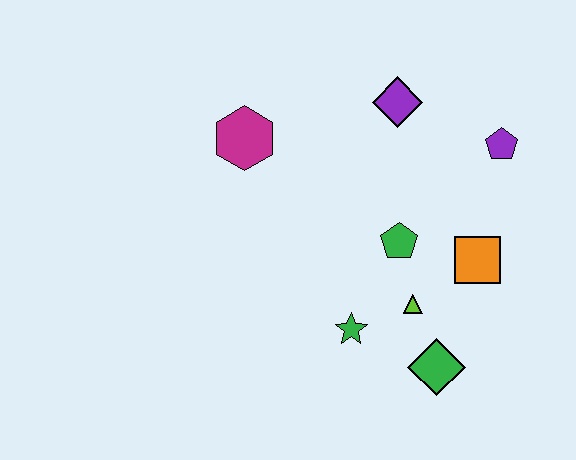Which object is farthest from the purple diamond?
The green diamond is farthest from the purple diamond.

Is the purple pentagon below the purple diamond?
Yes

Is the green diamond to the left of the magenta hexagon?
No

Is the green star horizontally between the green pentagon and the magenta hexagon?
Yes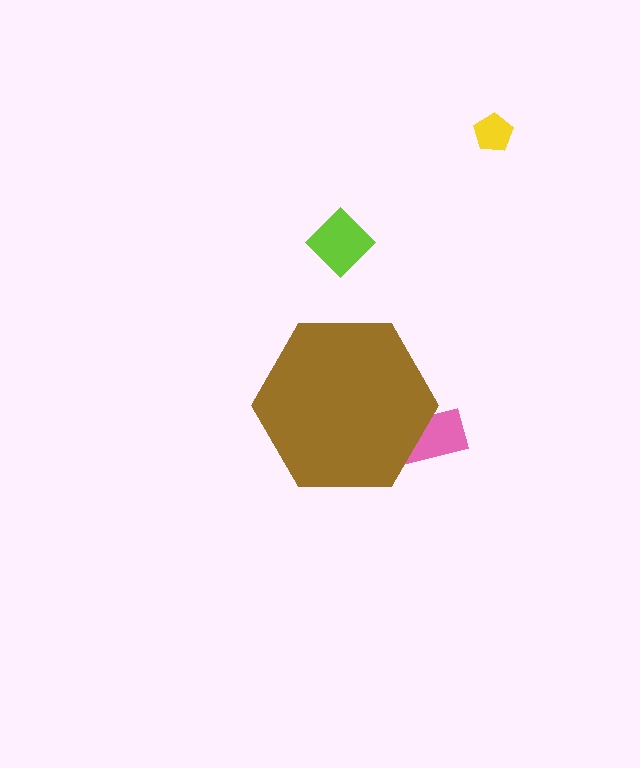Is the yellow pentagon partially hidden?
No, the yellow pentagon is fully visible.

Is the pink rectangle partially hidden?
Yes, the pink rectangle is partially hidden behind the brown hexagon.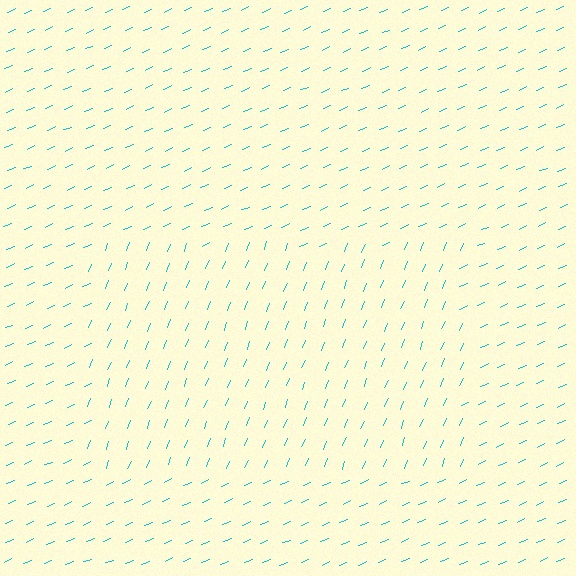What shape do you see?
I see a rectangle.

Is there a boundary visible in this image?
Yes, there is a texture boundary formed by a change in line orientation.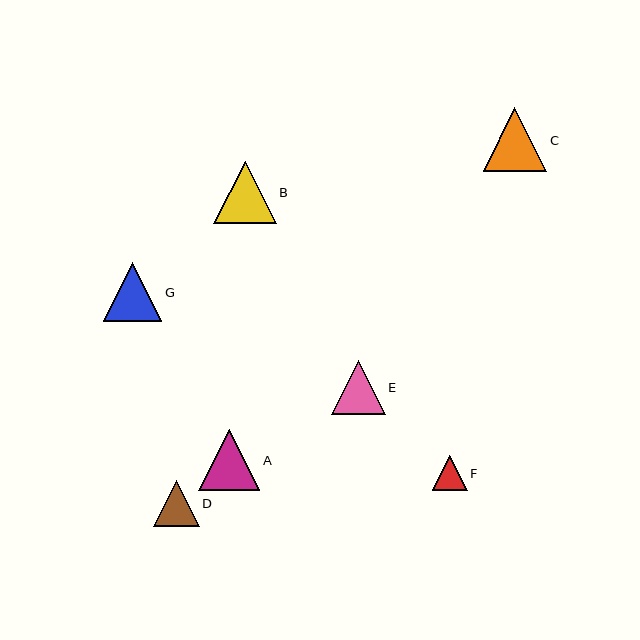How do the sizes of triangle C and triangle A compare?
Triangle C and triangle A are approximately the same size.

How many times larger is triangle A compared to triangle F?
Triangle A is approximately 1.8 times the size of triangle F.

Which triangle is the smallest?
Triangle F is the smallest with a size of approximately 34 pixels.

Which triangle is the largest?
Triangle C is the largest with a size of approximately 64 pixels.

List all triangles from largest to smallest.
From largest to smallest: C, B, A, G, E, D, F.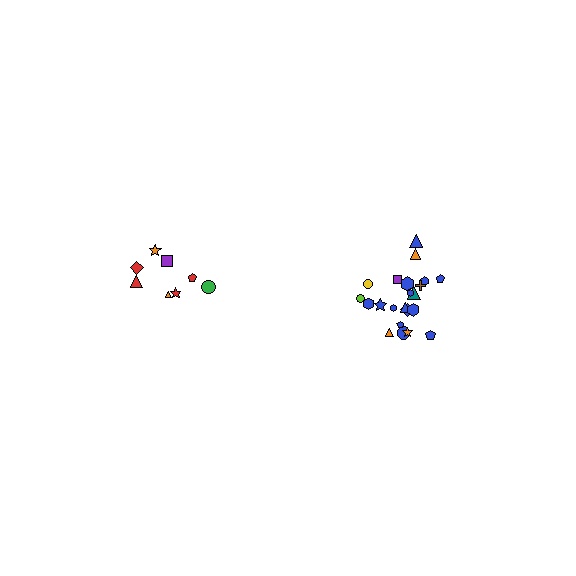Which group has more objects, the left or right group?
The right group.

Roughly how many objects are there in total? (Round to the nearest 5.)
Roughly 30 objects in total.